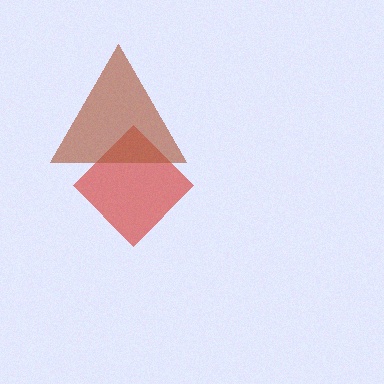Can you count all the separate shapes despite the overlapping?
Yes, there are 2 separate shapes.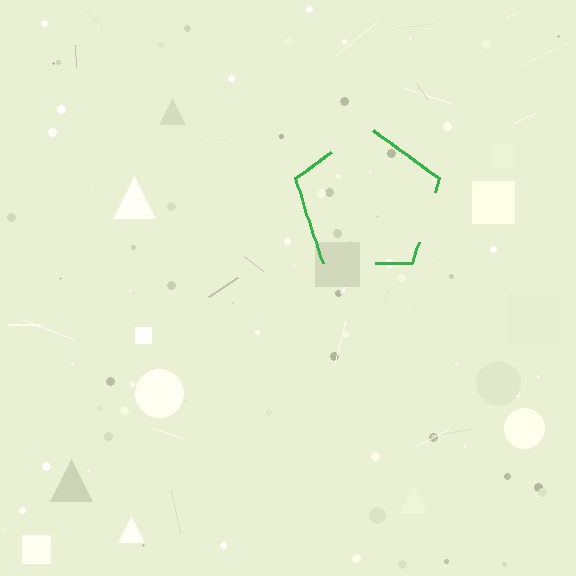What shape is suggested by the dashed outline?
The dashed outline suggests a pentagon.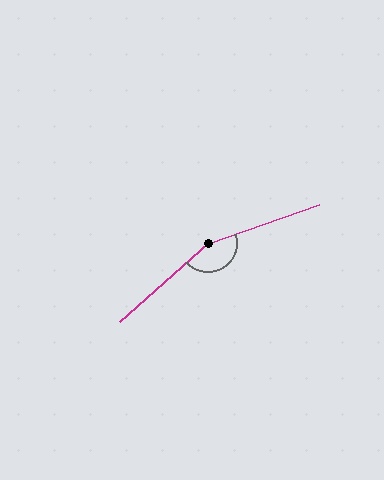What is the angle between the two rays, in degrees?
Approximately 158 degrees.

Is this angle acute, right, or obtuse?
It is obtuse.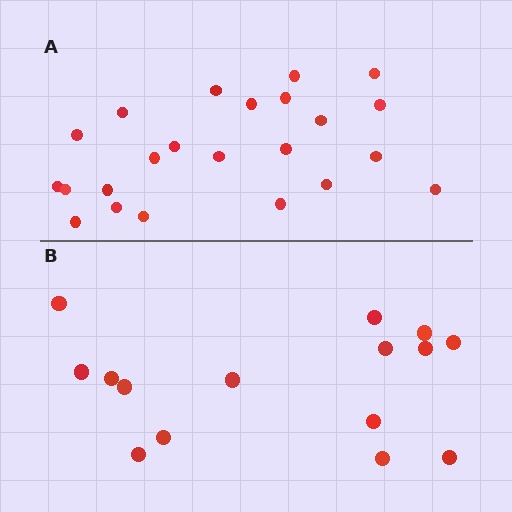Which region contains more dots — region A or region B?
Region A (the top region) has more dots.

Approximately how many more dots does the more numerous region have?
Region A has roughly 8 or so more dots than region B.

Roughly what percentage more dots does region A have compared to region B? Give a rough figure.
About 55% more.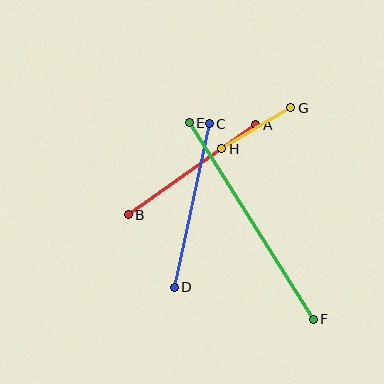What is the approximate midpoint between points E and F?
The midpoint is at approximately (251, 221) pixels.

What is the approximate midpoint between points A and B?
The midpoint is at approximately (192, 170) pixels.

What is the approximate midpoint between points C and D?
The midpoint is at approximately (192, 205) pixels.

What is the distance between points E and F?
The distance is approximately 232 pixels.